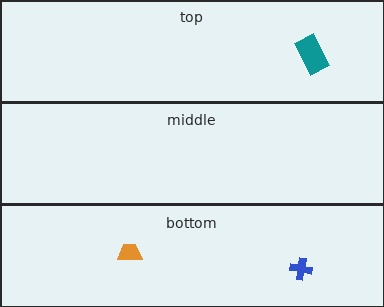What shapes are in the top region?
The teal rectangle.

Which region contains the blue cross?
The bottom region.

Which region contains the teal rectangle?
The top region.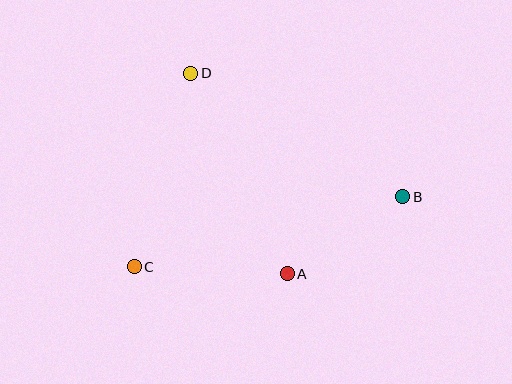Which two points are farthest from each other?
Points B and C are farthest from each other.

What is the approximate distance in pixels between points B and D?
The distance between B and D is approximately 246 pixels.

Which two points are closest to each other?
Points A and B are closest to each other.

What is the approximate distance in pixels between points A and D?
The distance between A and D is approximately 223 pixels.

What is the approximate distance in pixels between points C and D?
The distance between C and D is approximately 202 pixels.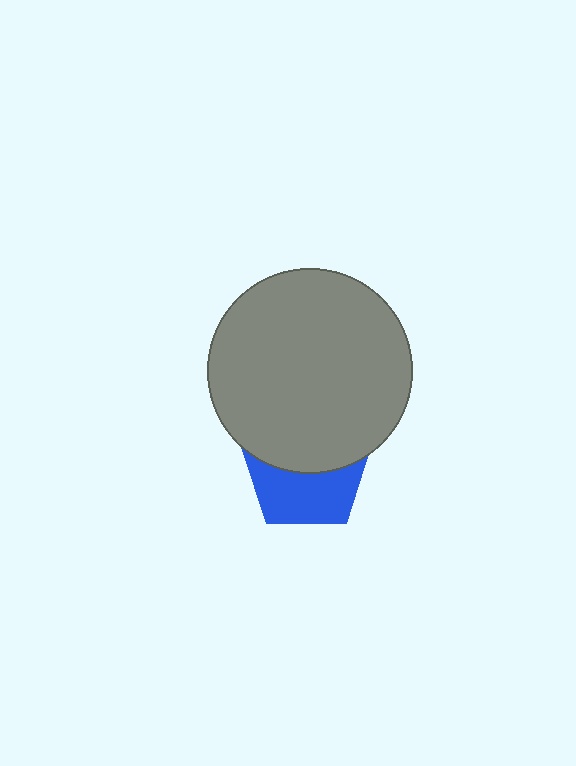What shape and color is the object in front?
The object in front is a gray circle.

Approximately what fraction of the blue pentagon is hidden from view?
Roughly 50% of the blue pentagon is hidden behind the gray circle.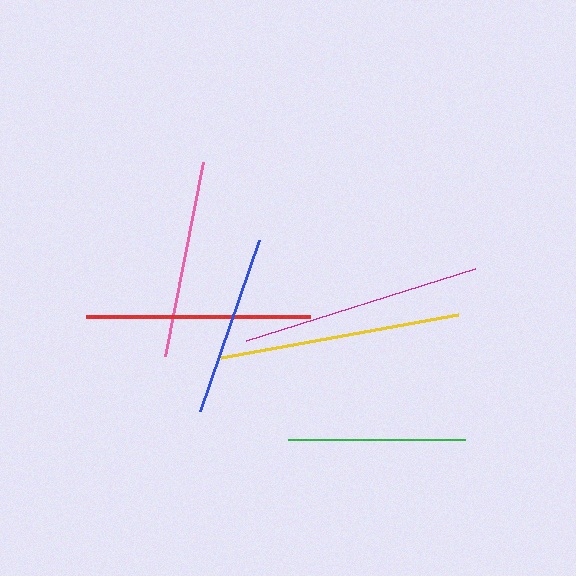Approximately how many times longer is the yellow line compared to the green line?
The yellow line is approximately 1.4 times the length of the green line.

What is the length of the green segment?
The green segment is approximately 177 pixels long.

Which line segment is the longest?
The yellow line is the longest at approximately 241 pixels.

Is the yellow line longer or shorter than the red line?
The yellow line is longer than the red line.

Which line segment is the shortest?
The green line is the shortest at approximately 177 pixels.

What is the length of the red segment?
The red segment is approximately 224 pixels long.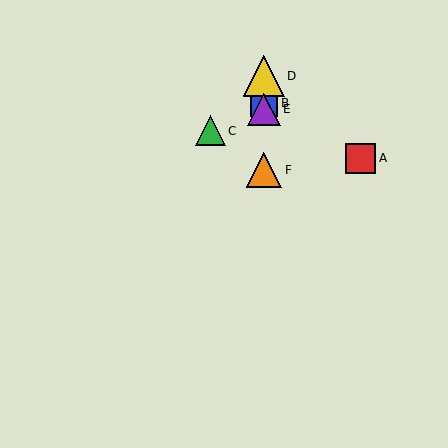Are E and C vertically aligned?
No, E is at x≈264 and C is at x≈210.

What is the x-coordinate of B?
Object B is at x≈264.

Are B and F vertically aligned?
Yes, both are at x≈264.